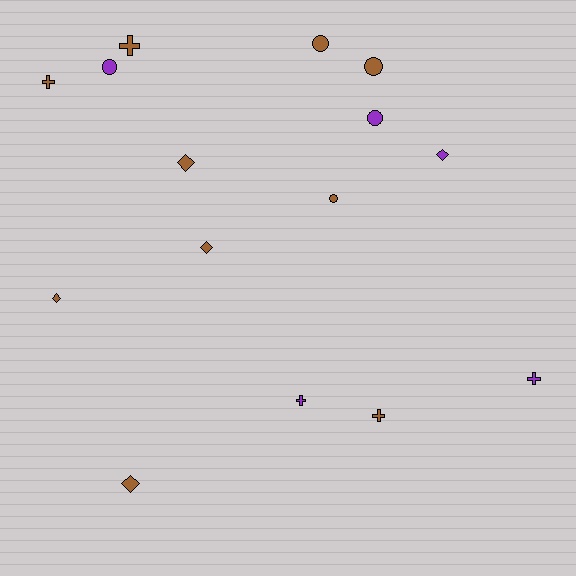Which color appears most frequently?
Brown, with 10 objects.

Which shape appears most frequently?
Circle, with 5 objects.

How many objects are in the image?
There are 15 objects.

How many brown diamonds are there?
There are 4 brown diamonds.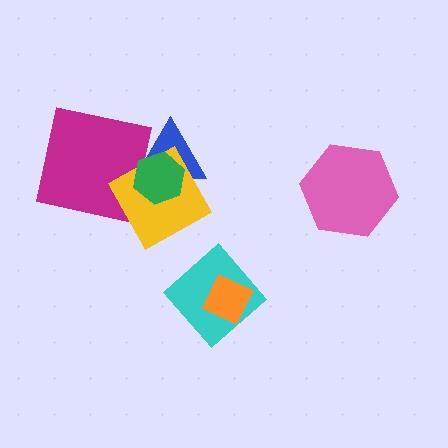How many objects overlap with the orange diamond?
1 object overlaps with the orange diamond.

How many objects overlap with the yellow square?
3 objects overlap with the yellow square.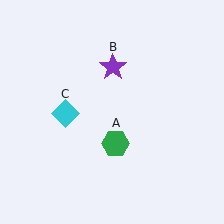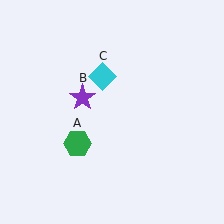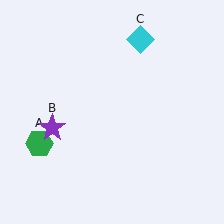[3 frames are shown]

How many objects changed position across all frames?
3 objects changed position: green hexagon (object A), purple star (object B), cyan diamond (object C).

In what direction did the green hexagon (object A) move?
The green hexagon (object A) moved left.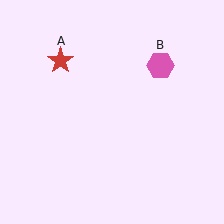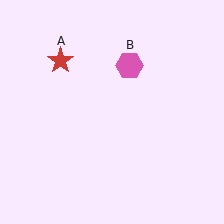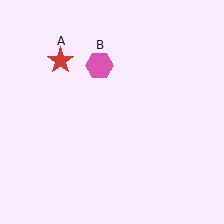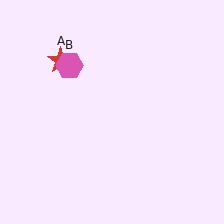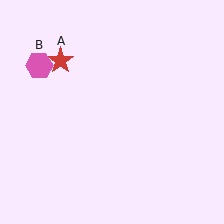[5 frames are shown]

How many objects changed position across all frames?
1 object changed position: pink hexagon (object B).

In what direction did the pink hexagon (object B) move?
The pink hexagon (object B) moved left.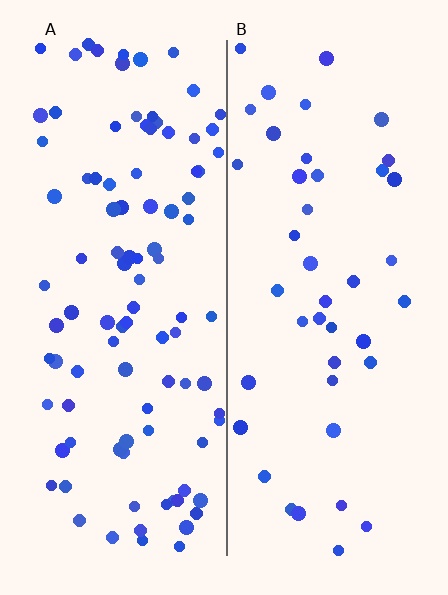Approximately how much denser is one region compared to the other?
Approximately 2.3× — region A over region B.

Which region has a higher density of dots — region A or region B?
A (the left).